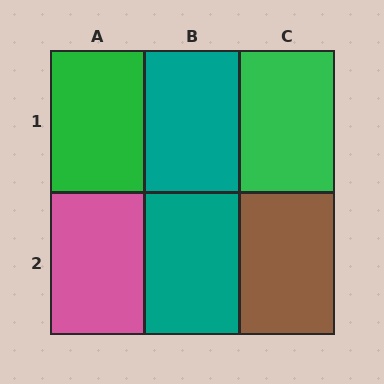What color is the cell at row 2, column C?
Brown.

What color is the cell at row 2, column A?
Pink.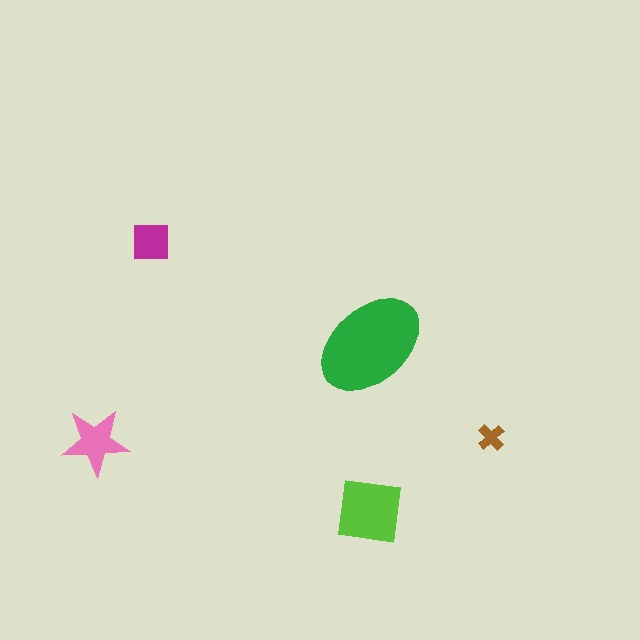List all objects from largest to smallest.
The green ellipse, the lime square, the pink star, the magenta square, the brown cross.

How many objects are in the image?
There are 5 objects in the image.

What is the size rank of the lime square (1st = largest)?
2nd.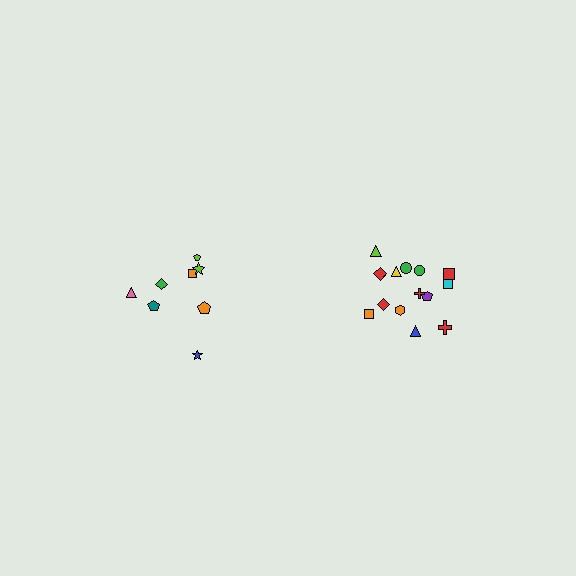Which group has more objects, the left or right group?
The right group.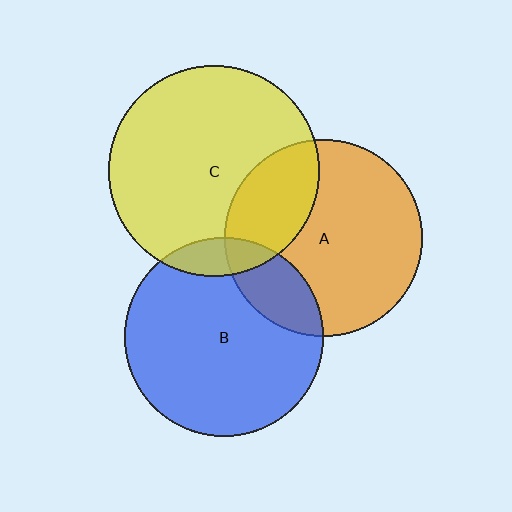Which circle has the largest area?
Circle C (yellow).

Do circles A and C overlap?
Yes.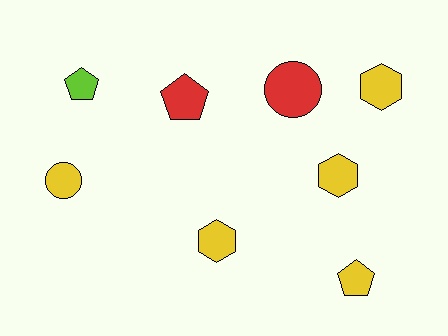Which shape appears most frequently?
Hexagon, with 3 objects.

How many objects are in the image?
There are 8 objects.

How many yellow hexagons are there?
There are 3 yellow hexagons.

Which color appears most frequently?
Yellow, with 5 objects.